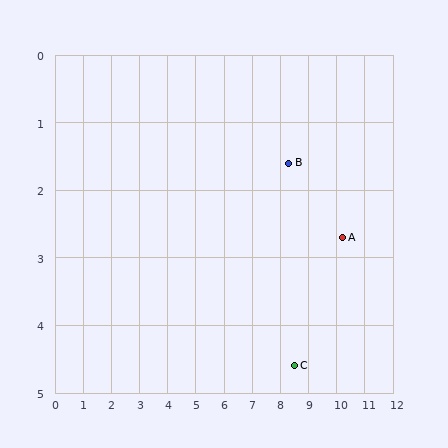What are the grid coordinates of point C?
Point C is at approximately (8.5, 4.6).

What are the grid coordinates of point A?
Point A is at approximately (10.2, 2.7).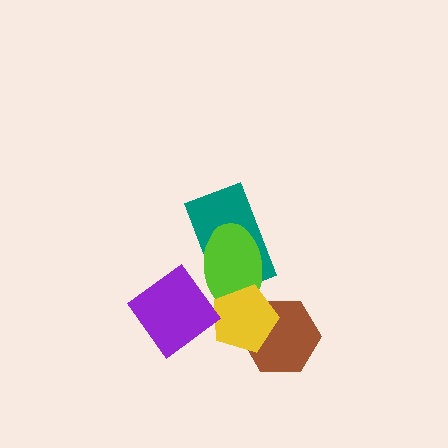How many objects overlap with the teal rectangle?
1 object overlaps with the teal rectangle.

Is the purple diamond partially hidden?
No, no other shape covers it.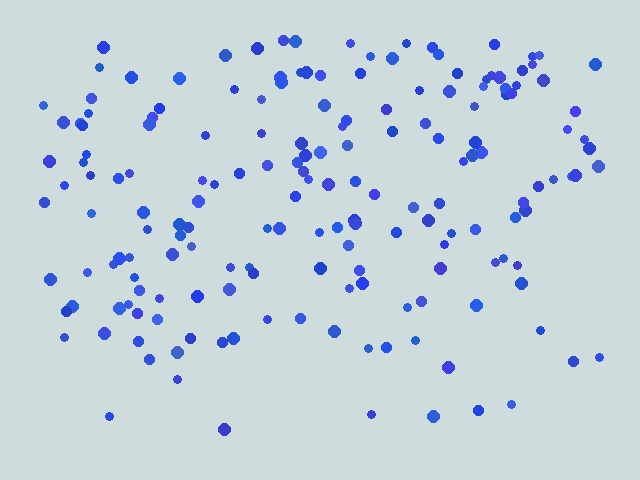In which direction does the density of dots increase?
From bottom to top, with the top side densest.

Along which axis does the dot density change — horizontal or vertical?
Vertical.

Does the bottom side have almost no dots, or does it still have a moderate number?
Still a moderate number, just noticeably fewer than the top.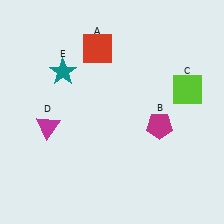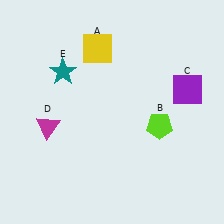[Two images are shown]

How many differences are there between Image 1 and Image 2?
There are 3 differences between the two images.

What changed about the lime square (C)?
In Image 1, C is lime. In Image 2, it changed to purple.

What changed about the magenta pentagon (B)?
In Image 1, B is magenta. In Image 2, it changed to lime.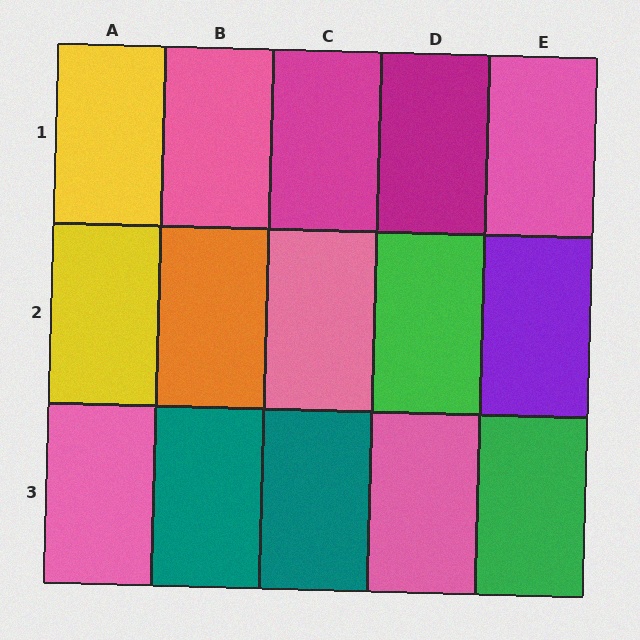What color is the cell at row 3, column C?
Teal.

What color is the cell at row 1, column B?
Pink.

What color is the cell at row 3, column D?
Pink.